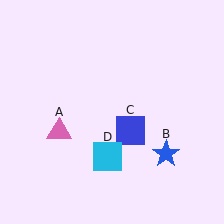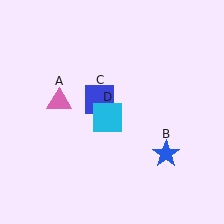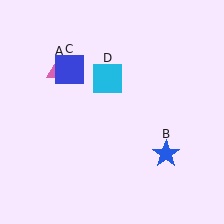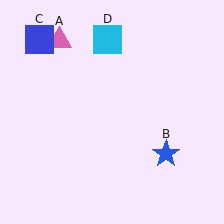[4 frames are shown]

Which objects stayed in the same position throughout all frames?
Blue star (object B) remained stationary.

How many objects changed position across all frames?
3 objects changed position: pink triangle (object A), blue square (object C), cyan square (object D).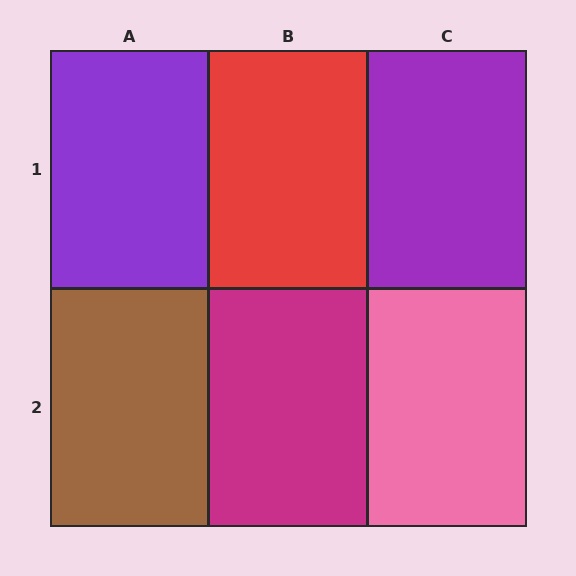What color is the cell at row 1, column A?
Purple.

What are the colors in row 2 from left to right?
Brown, magenta, pink.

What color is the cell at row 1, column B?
Red.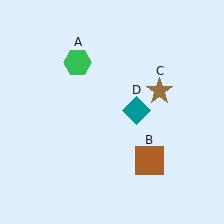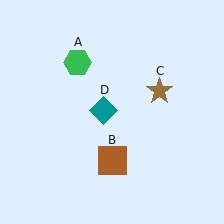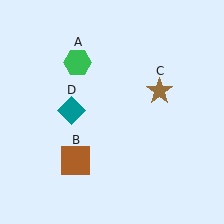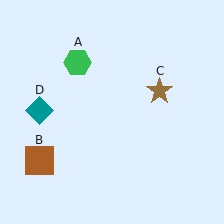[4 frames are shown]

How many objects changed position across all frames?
2 objects changed position: brown square (object B), teal diamond (object D).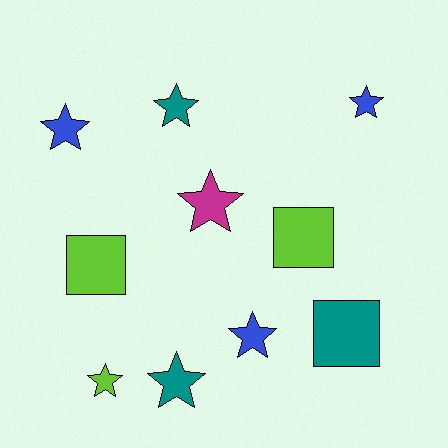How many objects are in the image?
There are 10 objects.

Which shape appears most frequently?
Star, with 7 objects.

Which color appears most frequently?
Teal, with 3 objects.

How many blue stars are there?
There are 3 blue stars.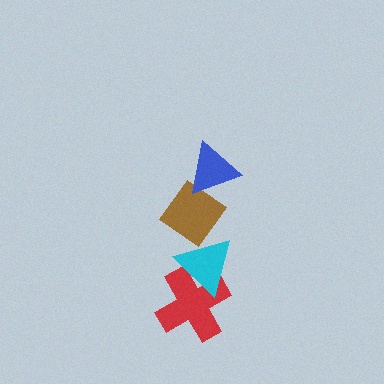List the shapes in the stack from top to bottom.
From top to bottom: the blue triangle, the brown diamond, the cyan triangle, the red cross.